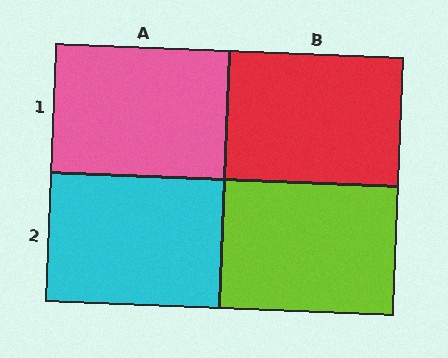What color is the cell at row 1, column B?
Red.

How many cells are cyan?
1 cell is cyan.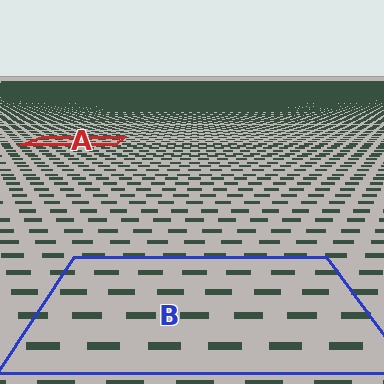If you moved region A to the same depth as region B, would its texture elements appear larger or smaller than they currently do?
They would appear larger. At a closer depth, the same texture elements are projected at a bigger on-screen size.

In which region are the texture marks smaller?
The texture marks are smaller in region A, because it is farther away.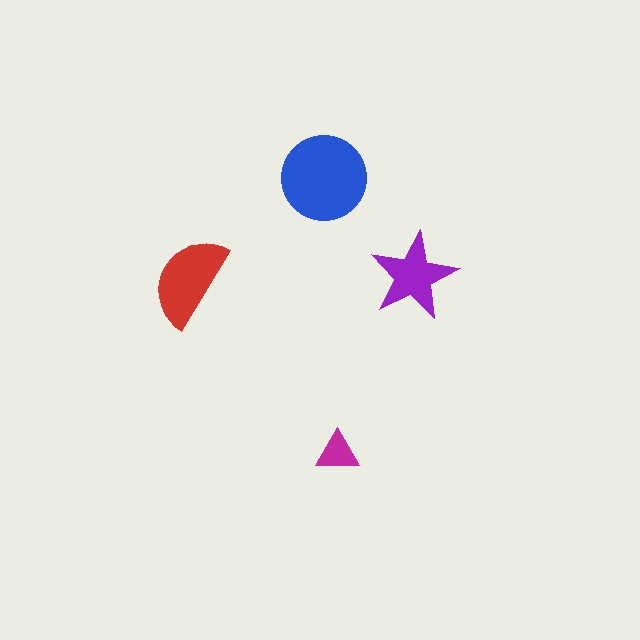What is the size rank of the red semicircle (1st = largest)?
2nd.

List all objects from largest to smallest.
The blue circle, the red semicircle, the purple star, the magenta triangle.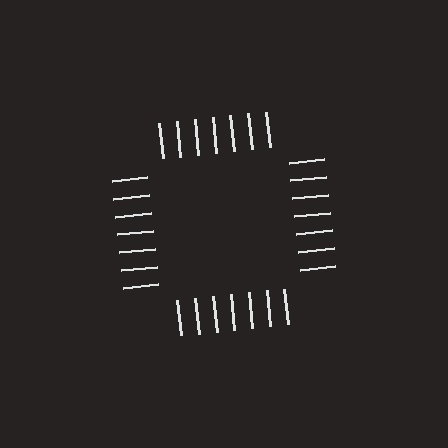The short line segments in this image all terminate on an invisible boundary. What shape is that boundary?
An illusory square — the line segments terminate on its edges but no continuous stroke is drawn.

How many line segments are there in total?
28 — 7 along each of the 4 edges.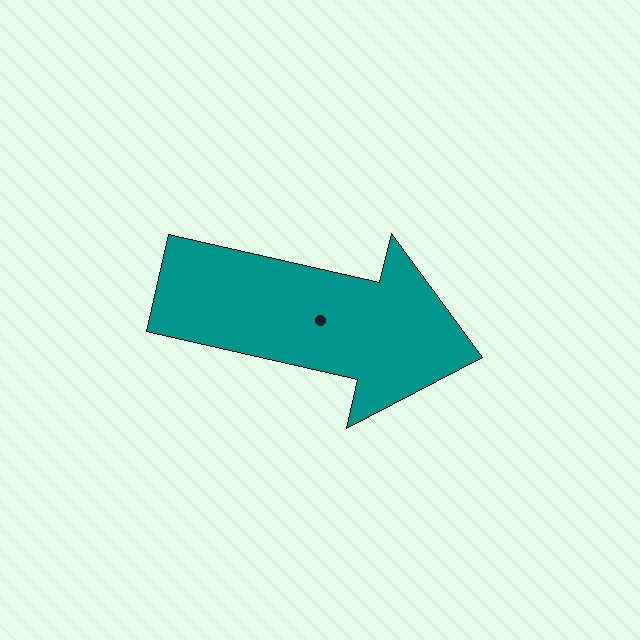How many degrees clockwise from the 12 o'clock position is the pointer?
Approximately 103 degrees.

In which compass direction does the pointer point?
East.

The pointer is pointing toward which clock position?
Roughly 3 o'clock.